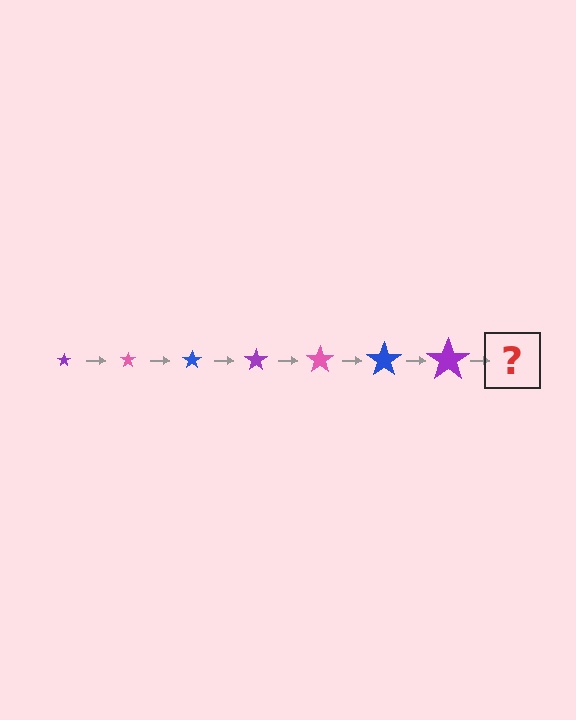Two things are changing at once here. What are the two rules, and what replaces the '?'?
The two rules are that the star grows larger each step and the color cycles through purple, pink, and blue. The '?' should be a pink star, larger than the previous one.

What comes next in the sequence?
The next element should be a pink star, larger than the previous one.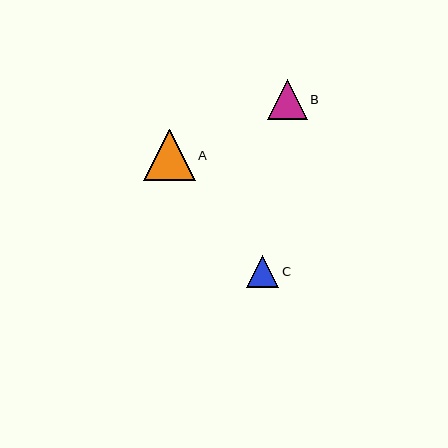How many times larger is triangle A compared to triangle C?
Triangle A is approximately 1.6 times the size of triangle C.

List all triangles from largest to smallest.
From largest to smallest: A, B, C.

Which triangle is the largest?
Triangle A is the largest with a size of approximately 51 pixels.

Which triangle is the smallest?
Triangle C is the smallest with a size of approximately 32 pixels.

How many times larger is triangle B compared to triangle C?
Triangle B is approximately 1.2 times the size of triangle C.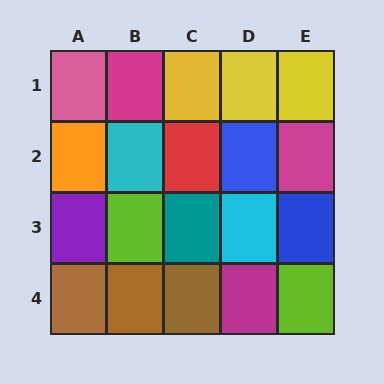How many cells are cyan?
2 cells are cyan.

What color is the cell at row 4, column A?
Brown.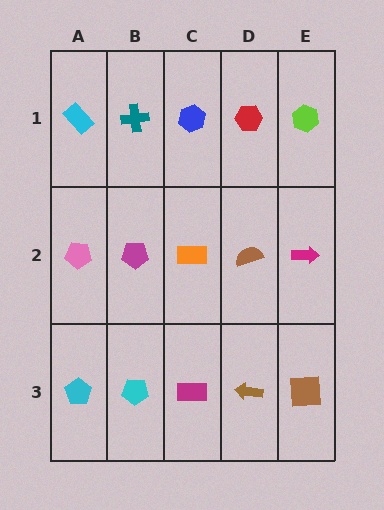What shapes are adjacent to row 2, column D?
A red hexagon (row 1, column D), a brown arrow (row 3, column D), an orange rectangle (row 2, column C), a magenta arrow (row 2, column E).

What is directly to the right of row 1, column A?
A teal cross.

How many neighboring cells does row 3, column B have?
3.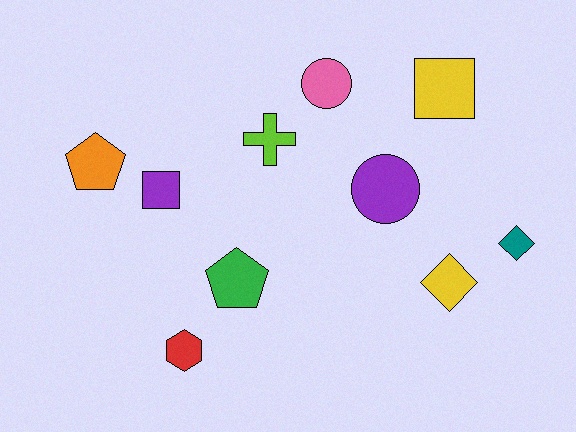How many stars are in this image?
There are no stars.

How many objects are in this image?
There are 10 objects.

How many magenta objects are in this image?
There are no magenta objects.